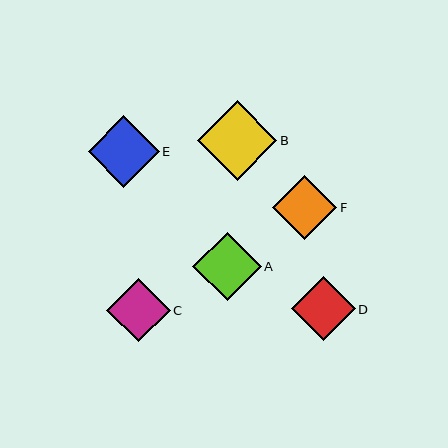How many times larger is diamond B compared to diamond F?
Diamond B is approximately 1.2 times the size of diamond F.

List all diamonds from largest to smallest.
From largest to smallest: B, E, A, F, C, D.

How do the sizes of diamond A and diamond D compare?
Diamond A and diamond D are approximately the same size.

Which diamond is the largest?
Diamond B is the largest with a size of approximately 80 pixels.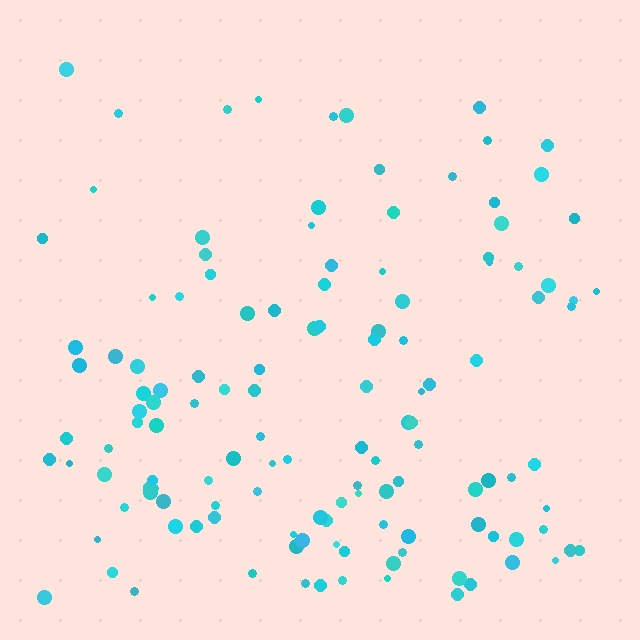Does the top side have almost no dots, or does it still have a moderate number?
Still a moderate number, just noticeably fewer than the bottom.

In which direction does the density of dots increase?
From top to bottom, with the bottom side densest.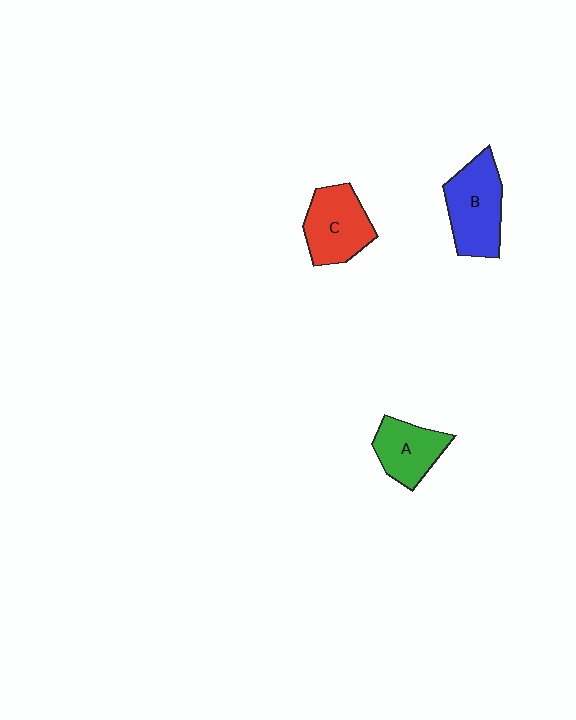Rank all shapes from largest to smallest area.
From largest to smallest: B (blue), C (red), A (green).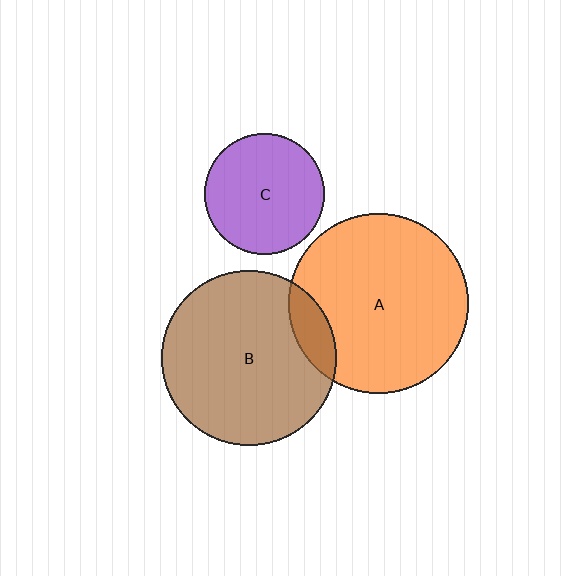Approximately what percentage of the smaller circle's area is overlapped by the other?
Approximately 10%.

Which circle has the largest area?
Circle A (orange).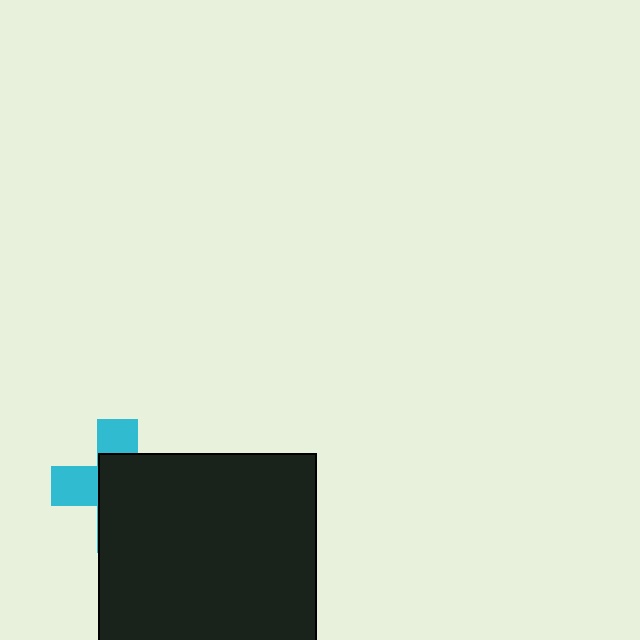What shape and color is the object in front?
The object in front is a black square.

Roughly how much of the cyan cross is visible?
A small part of it is visible (roughly 35%).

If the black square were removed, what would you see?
You would see the complete cyan cross.